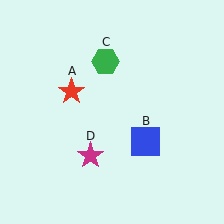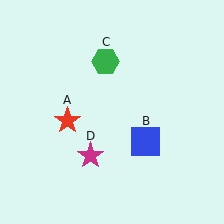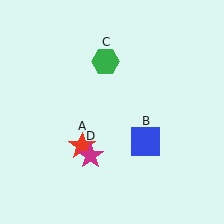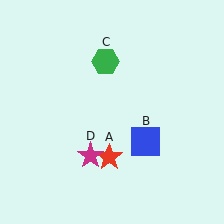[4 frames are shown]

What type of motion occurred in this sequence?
The red star (object A) rotated counterclockwise around the center of the scene.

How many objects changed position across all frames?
1 object changed position: red star (object A).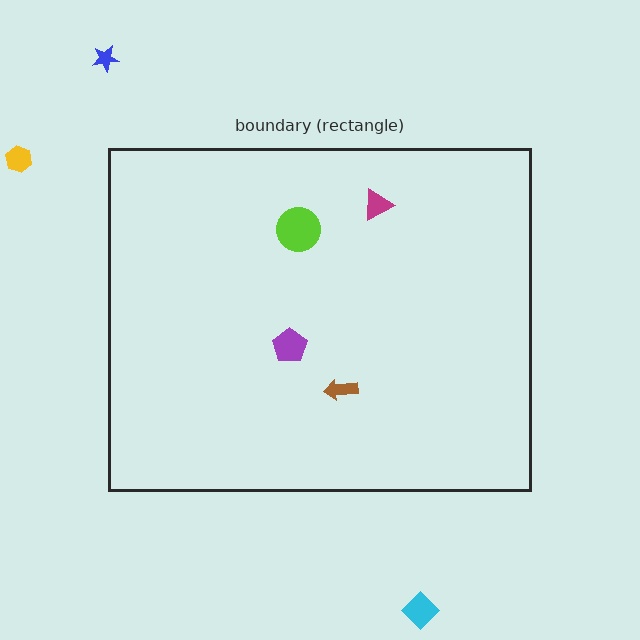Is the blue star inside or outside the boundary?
Outside.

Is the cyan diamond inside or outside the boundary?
Outside.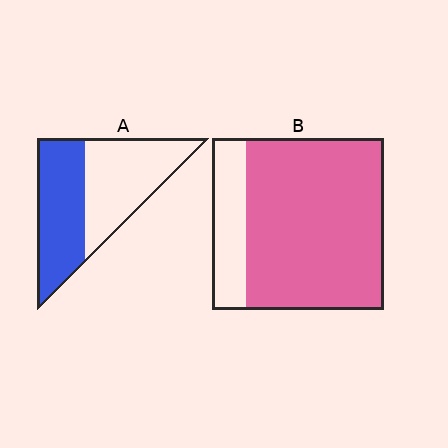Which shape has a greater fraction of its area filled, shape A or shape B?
Shape B.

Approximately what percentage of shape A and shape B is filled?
A is approximately 50% and B is approximately 80%.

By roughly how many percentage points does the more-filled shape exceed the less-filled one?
By roughly 30 percentage points (B over A).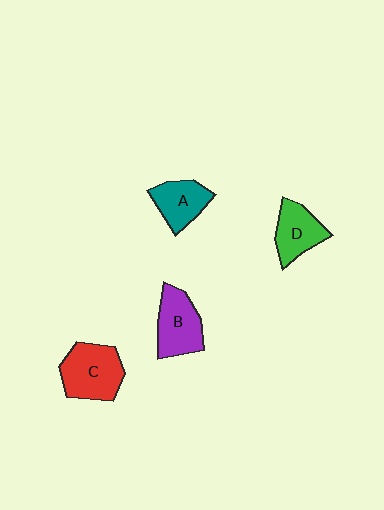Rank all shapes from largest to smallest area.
From largest to smallest: C (red), B (purple), D (green), A (teal).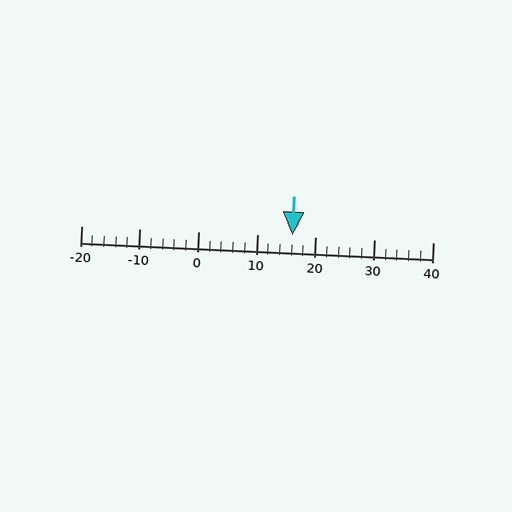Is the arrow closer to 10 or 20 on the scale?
The arrow is closer to 20.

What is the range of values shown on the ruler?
The ruler shows values from -20 to 40.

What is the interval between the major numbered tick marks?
The major tick marks are spaced 10 units apart.